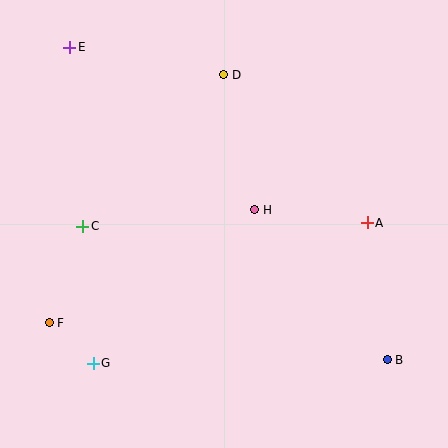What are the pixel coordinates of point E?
Point E is at (70, 47).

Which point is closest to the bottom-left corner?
Point G is closest to the bottom-left corner.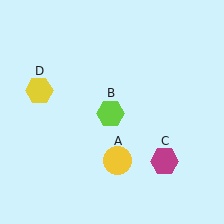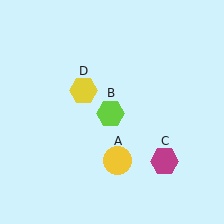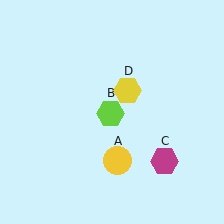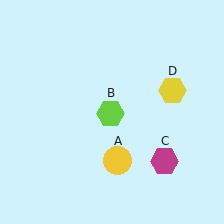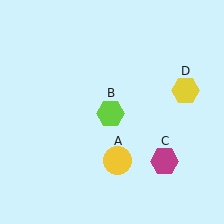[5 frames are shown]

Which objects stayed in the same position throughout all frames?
Yellow circle (object A) and lime hexagon (object B) and magenta hexagon (object C) remained stationary.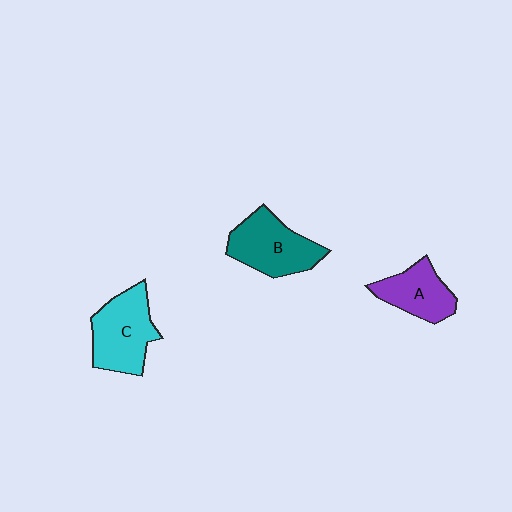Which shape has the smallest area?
Shape A (purple).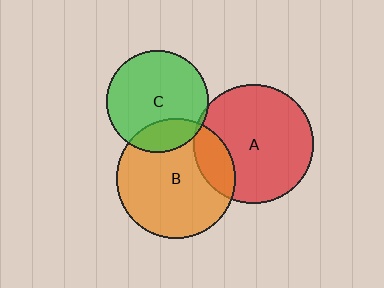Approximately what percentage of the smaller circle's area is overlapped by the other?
Approximately 5%.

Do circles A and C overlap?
Yes.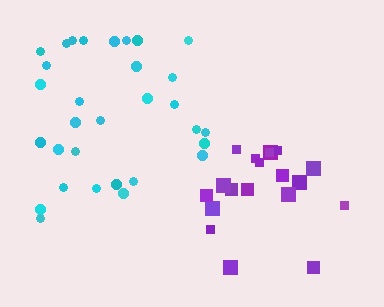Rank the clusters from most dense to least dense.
purple, cyan.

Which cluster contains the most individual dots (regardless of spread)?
Cyan (31).